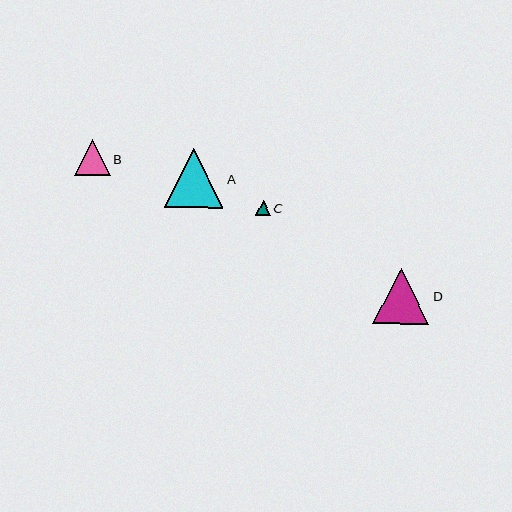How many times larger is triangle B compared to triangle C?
Triangle B is approximately 2.4 times the size of triangle C.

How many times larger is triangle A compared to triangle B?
Triangle A is approximately 1.7 times the size of triangle B.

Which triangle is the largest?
Triangle A is the largest with a size of approximately 59 pixels.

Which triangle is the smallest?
Triangle C is the smallest with a size of approximately 15 pixels.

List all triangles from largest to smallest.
From largest to smallest: A, D, B, C.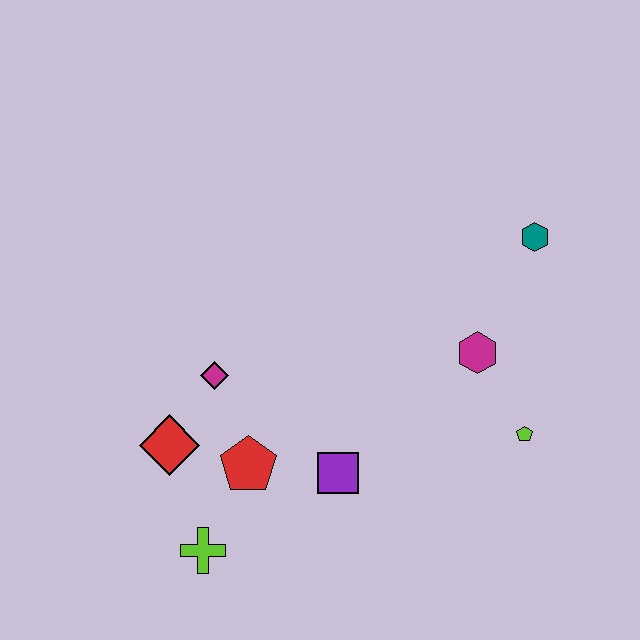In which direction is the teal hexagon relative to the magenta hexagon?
The teal hexagon is above the magenta hexagon.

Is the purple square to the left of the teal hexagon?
Yes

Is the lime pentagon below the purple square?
No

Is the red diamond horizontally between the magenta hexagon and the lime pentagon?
No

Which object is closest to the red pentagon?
The red diamond is closest to the red pentagon.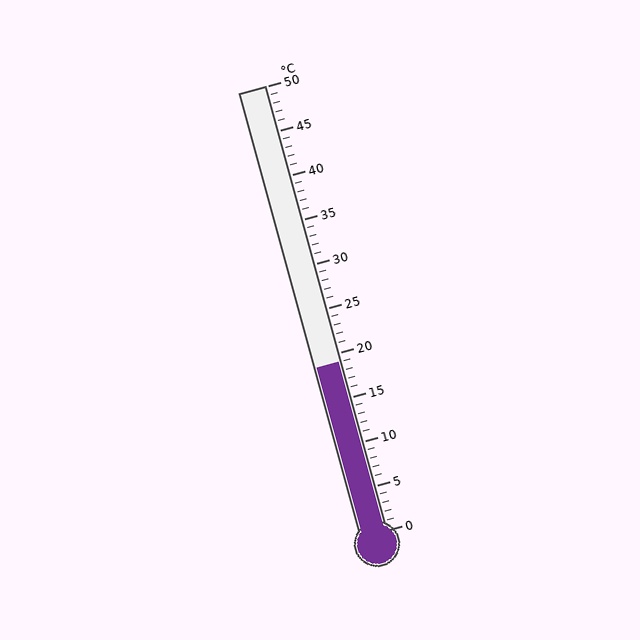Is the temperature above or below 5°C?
The temperature is above 5°C.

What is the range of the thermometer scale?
The thermometer scale ranges from 0°C to 50°C.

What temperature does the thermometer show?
The thermometer shows approximately 19°C.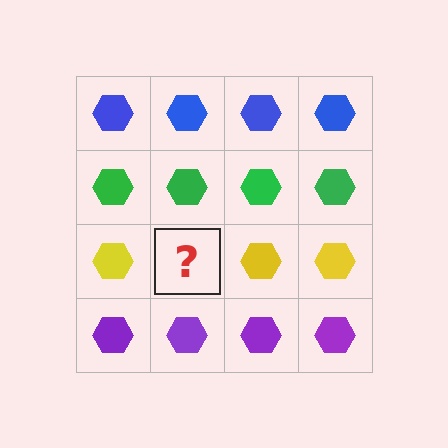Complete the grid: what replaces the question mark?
The question mark should be replaced with a yellow hexagon.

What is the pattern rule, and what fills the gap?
The rule is that each row has a consistent color. The gap should be filled with a yellow hexagon.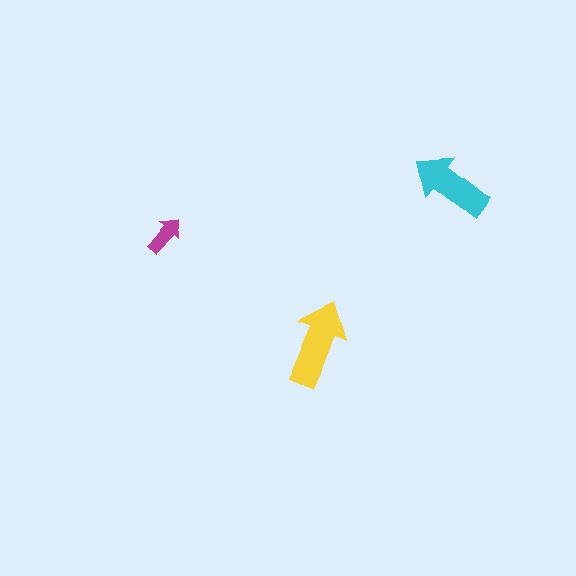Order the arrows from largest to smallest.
the yellow one, the cyan one, the magenta one.